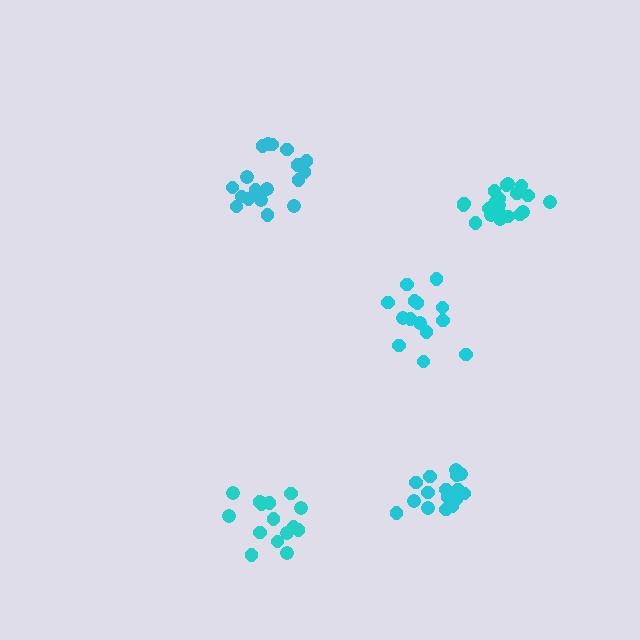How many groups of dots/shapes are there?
There are 5 groups.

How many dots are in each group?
Group 1: 16 dots, Group 2: 18 dots, Group 3: 18 dots, Group 4: 14 dots, Group 5: 20 dots (86 total).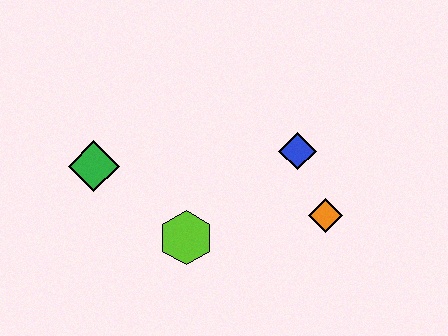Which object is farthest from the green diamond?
The orange diamond is farthest from the green diamond.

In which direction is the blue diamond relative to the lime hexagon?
The blue diamond is to the right of the lime hexagon.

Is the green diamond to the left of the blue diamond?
Yes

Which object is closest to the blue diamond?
The orange diamond is closest to the blue diamond.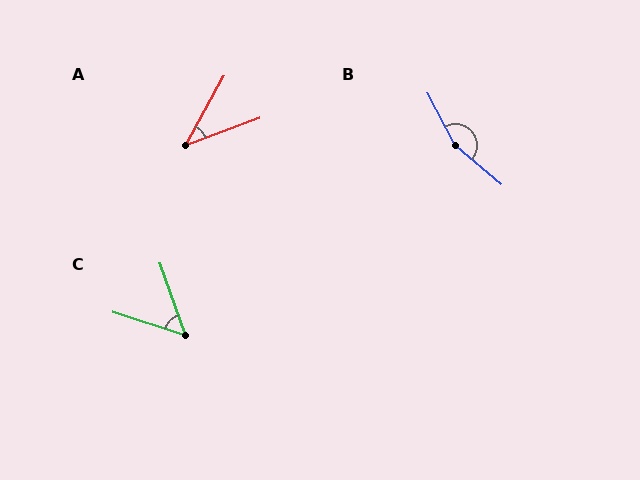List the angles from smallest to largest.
A (40°), C (53°), B (158°).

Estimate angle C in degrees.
Approximately 53 degrees.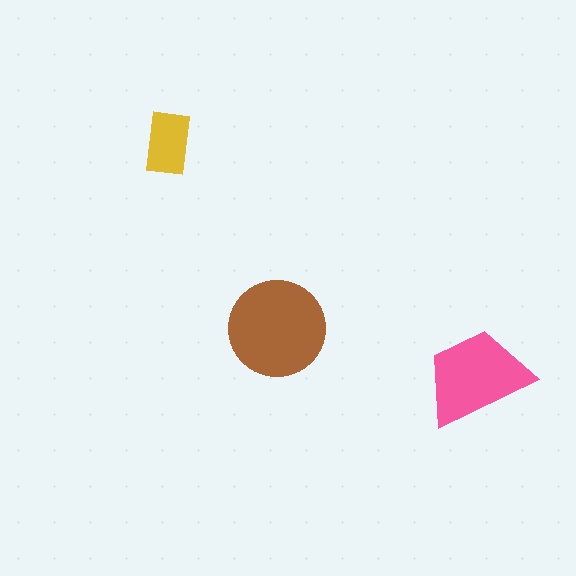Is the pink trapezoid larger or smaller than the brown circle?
Smaller.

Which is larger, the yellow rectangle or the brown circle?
The brown circle.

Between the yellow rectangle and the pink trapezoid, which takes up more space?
The pink trapezoid.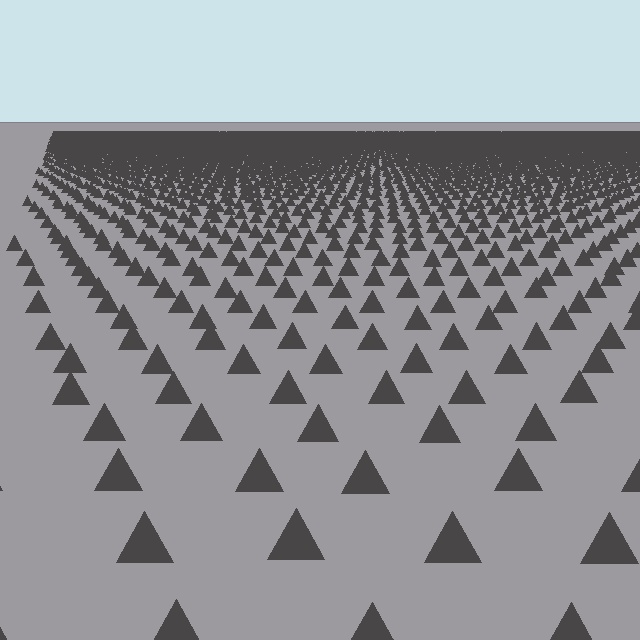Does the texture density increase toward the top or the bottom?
Density increases toward the top.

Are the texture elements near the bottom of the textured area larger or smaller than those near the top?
Larger. Near the bottom, elements are closer to the viewer and appear at a bigger on-screen size.